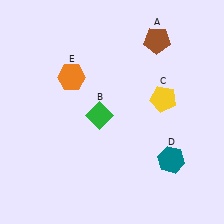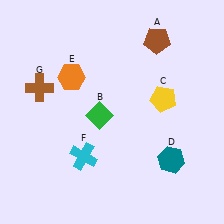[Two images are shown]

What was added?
A cyan cross (F), a brown cross (G) were added in Image 2.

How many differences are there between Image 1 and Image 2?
There are 2 differences between the two images.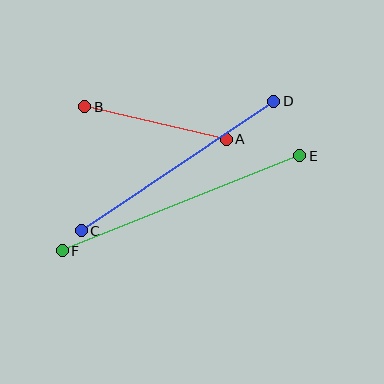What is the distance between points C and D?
The distance is approximately 232 pixels.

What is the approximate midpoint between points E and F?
The midpoint is at approximately (181, 203) pixels.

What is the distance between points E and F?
The distance is approximately 256 pixels.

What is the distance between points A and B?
The distance is approximately 145 pixels.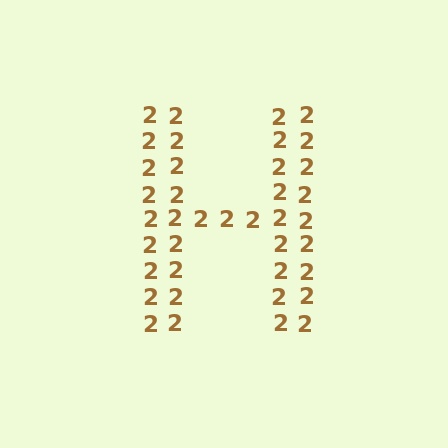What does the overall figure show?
The overall figure shows the letter H.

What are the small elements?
The small elements are digit 2's.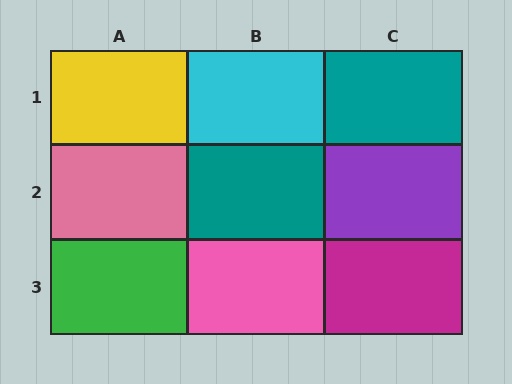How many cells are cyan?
1 cell is cyan.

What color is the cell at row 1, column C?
Teal.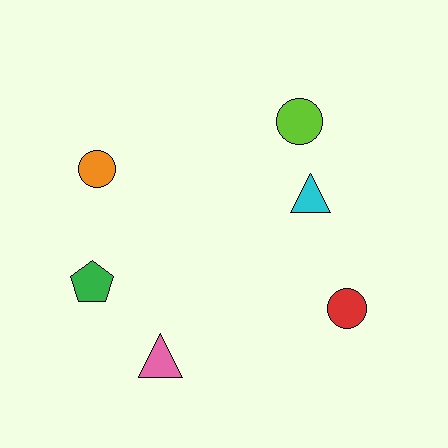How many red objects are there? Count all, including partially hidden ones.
There is 1 red object.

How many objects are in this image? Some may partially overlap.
There are 6 objects.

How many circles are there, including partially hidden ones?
There are 3 circles.